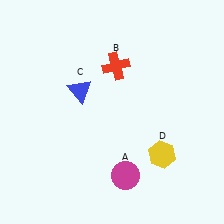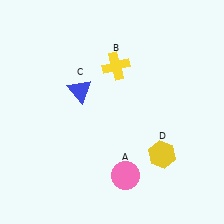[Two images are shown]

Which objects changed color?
A changed from magenta to pink. B changed from red to yellow.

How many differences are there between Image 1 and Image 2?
There are 2 differences between the two images.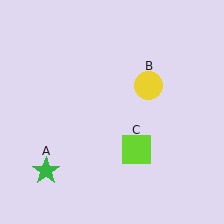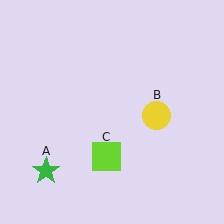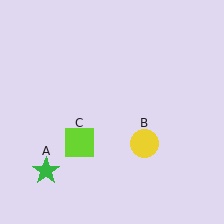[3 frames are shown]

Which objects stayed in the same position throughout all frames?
Green star (object A) remained stationary.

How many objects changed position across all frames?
2 objects changed position: yellow circle (object B), lime square (object C).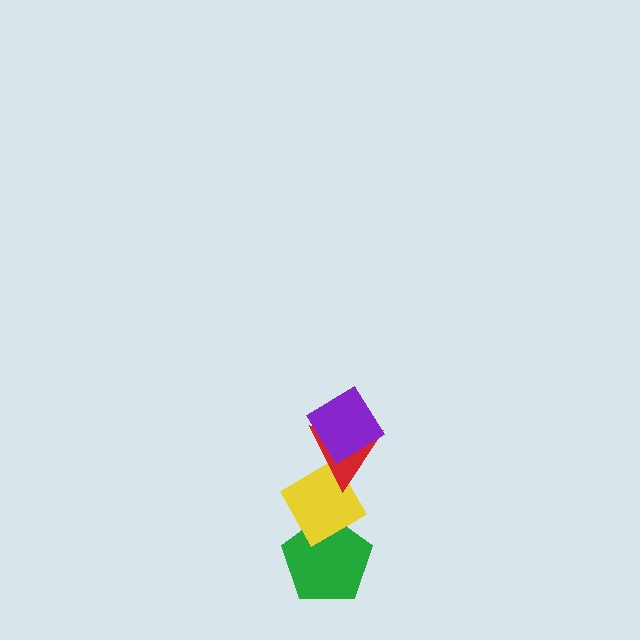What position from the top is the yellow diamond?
The yellow diamond is 3rd from the top.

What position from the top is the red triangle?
The red triangle is 2nd from the top.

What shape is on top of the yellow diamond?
The red triangle is on top of the yellow diamond.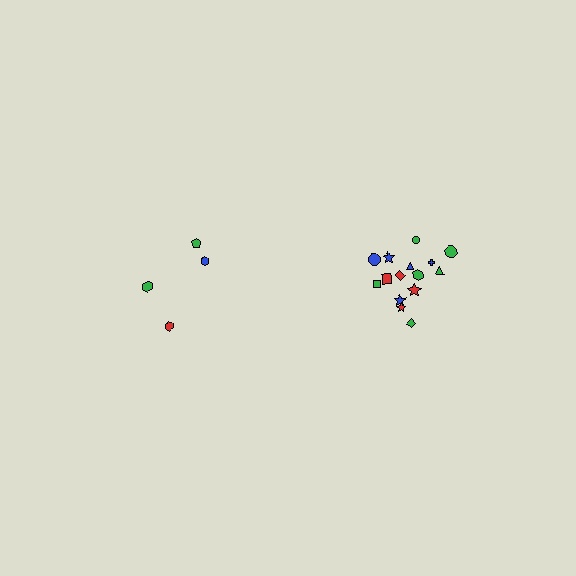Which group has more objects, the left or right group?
The right group.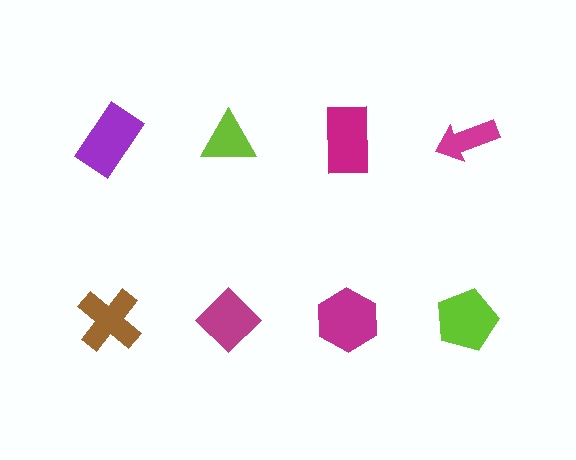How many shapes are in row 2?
4 shapes.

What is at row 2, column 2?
A magenta diamond.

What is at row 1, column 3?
A magenta rectangle.